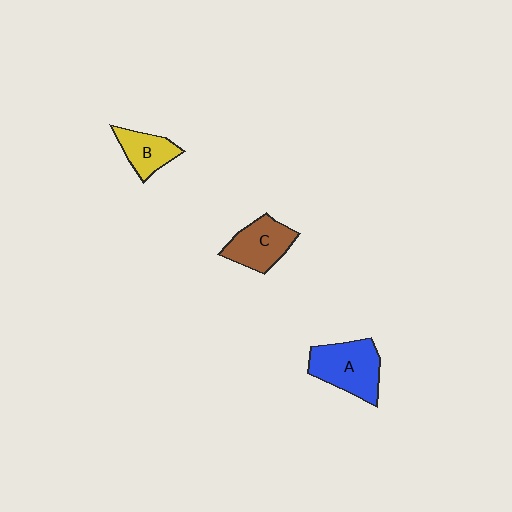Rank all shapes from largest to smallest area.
From largest to smallest: A (blue), C (brown), B (yellow).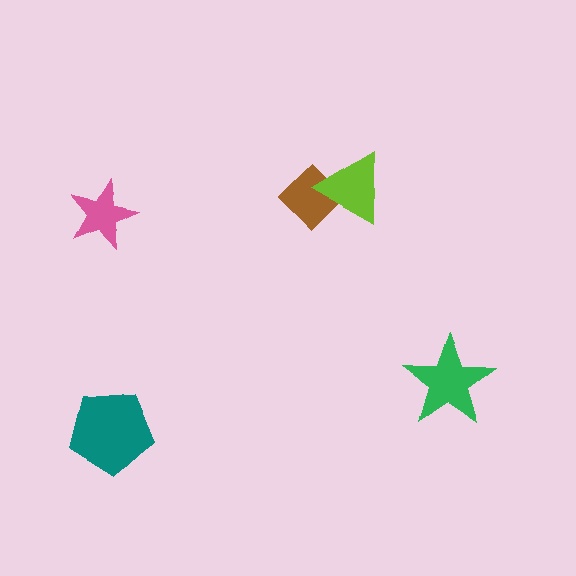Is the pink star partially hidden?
No, no other shape covers it.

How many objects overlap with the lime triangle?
1 object overlaps with the lime triangle.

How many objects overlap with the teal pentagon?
0 objects overlap with the teal pentagon.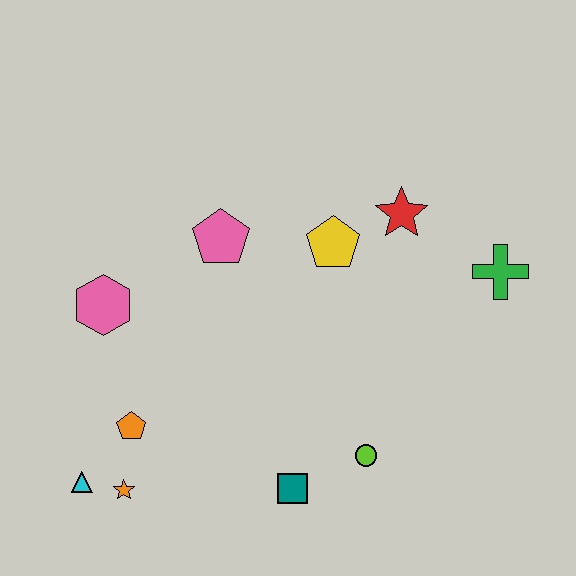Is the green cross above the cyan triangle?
Yes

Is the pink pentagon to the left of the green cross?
Yes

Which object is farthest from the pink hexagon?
The green cross is farthest from the pink hexagon.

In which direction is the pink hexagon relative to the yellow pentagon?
The pink hexagon is to the left of the yellow pentagon.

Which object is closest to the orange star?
The cyan triangle is closest to the orange star.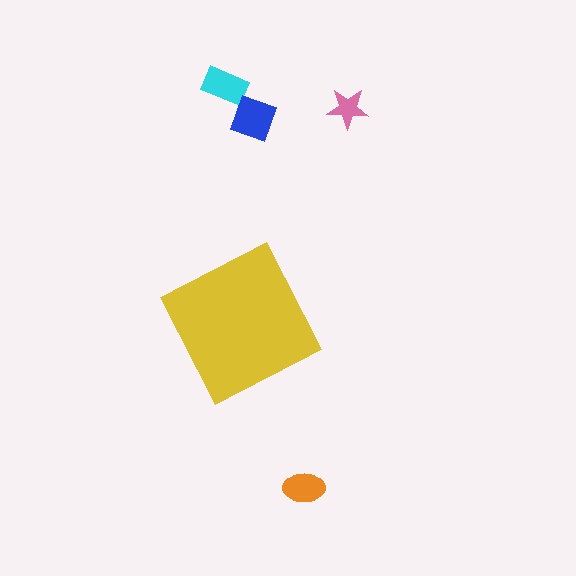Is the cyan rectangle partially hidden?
No, the cyan rectangle is fully visible.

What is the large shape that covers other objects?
A yellow diamond.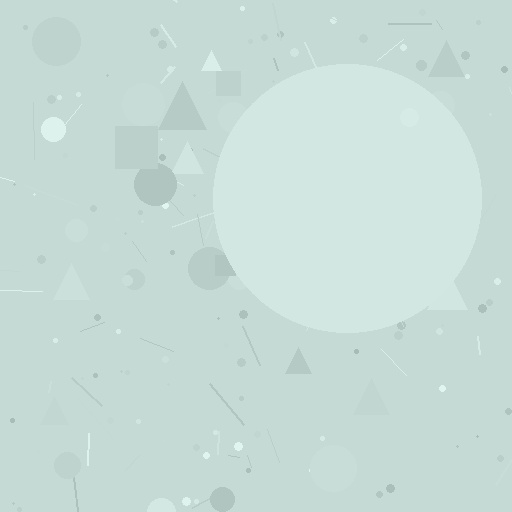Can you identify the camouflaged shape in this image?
The camouflaged shape is a circle.